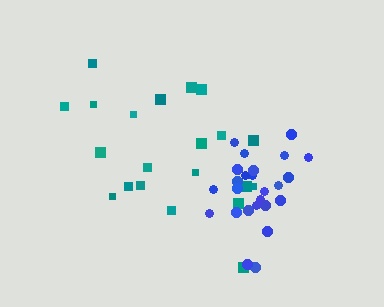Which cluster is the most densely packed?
Blue.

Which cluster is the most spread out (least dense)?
Teal.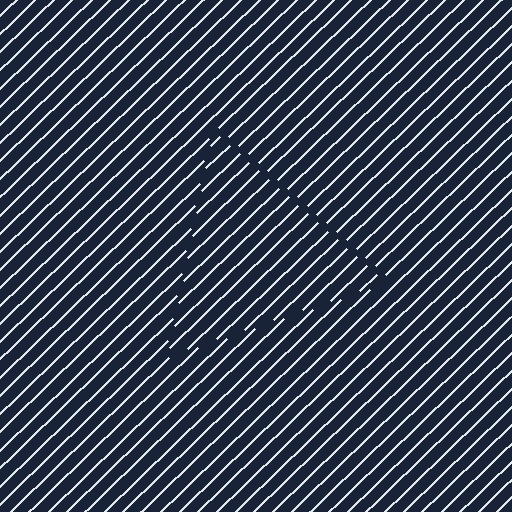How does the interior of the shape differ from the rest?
The interior of the shape contains the same grating, shifted by half a period — the contour is defined by the phase discontinuity where line-ends from the inner and outer gratings abut.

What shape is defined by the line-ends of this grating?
An illusory triangle. The interior of the shape contains the same grating, shifted by half a period — the contour is defined by the phase discontinuity where line-ends from the inner and outer gratings abut.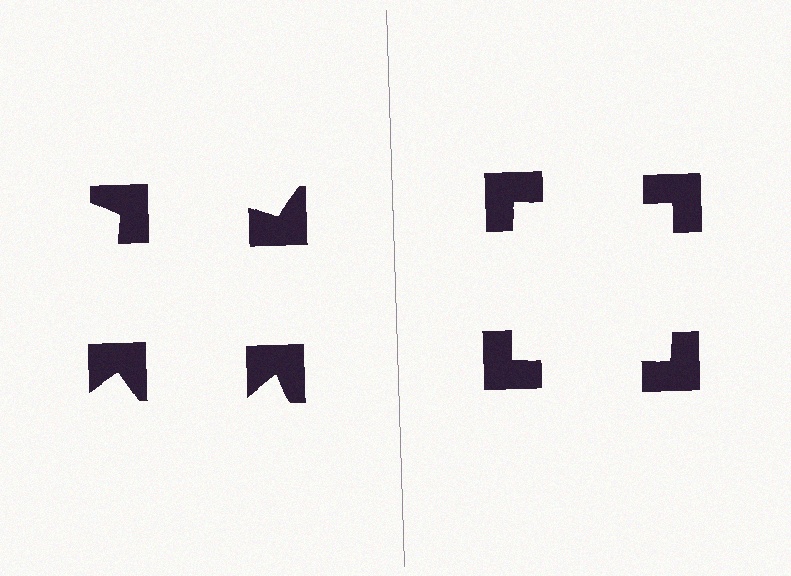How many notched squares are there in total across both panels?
8 — 4 on each side.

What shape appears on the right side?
An illusory square.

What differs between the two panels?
The notched squares are positioned identically on both sides; only the wedge orientations differ. On the right they align to a square; on the left they are misaligned.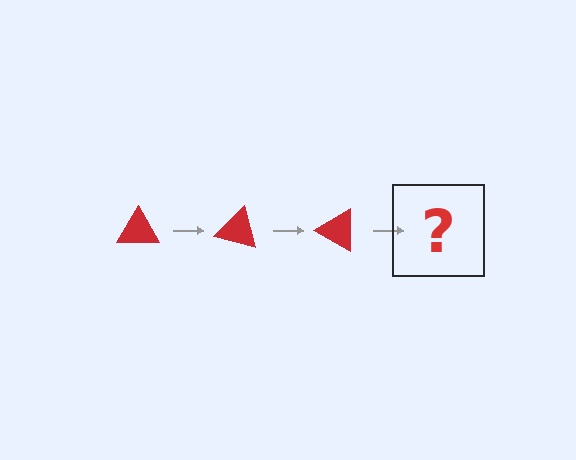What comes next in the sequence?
The next element should be a red triangle rotated 45 degrees.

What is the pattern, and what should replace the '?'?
The pattern is that the triangle rotates 15 degrees each step. The '?' should be a red triangle rotated 45 degrees.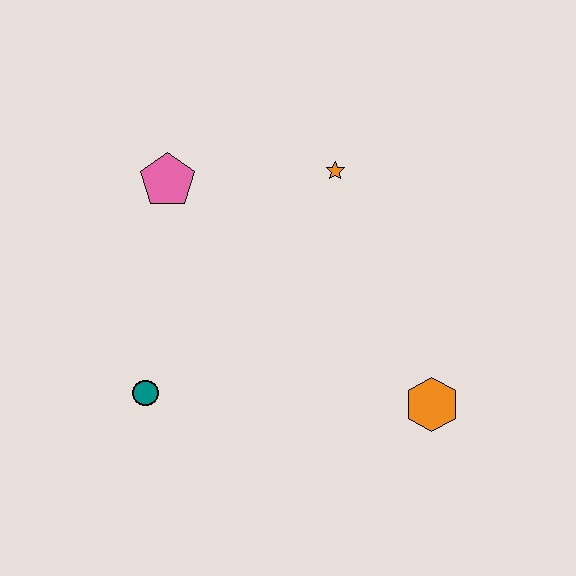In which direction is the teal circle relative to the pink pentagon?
The teal circle is below the pink pentagon.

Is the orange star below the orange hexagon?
No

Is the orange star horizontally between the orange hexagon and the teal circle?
Yes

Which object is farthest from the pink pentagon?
The orange hexagon is farthest from the pink pentagon.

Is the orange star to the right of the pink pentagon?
Yes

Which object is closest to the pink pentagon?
The orange star is closest to the pink pentagon.